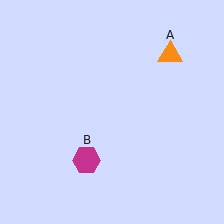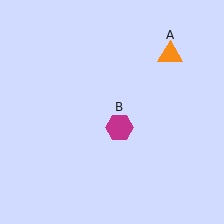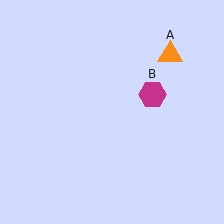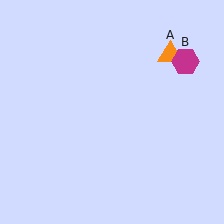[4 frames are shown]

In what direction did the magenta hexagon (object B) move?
The magenta hexagon (object B) moved up and to the right.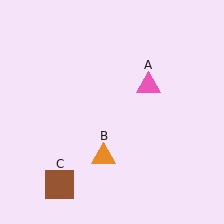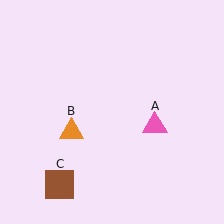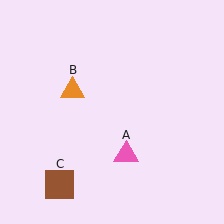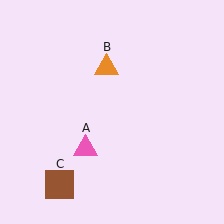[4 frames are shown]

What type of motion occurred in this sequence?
The pink triangle (object A), orange triangle (object B) rotated clockwise around the center of the scene.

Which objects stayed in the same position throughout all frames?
Brown square (object C) remained stationary.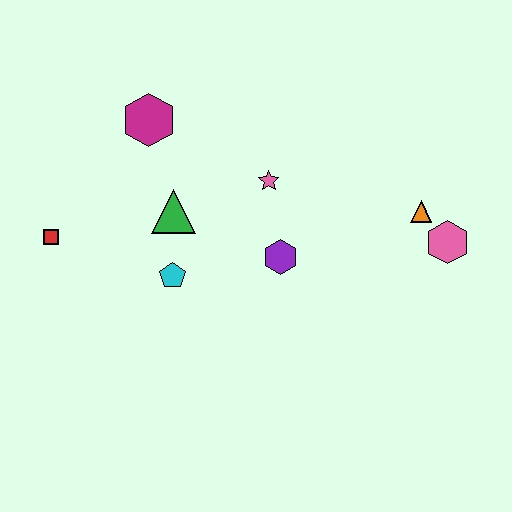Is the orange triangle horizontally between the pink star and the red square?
No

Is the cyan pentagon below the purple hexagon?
Yes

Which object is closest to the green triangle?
The cyan pentagon is closest to the green triangle.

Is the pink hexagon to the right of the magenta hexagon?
Yes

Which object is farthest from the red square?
The pink hexagon is farthest from the red square.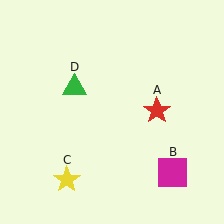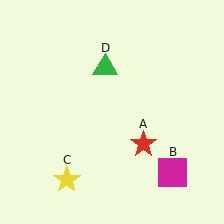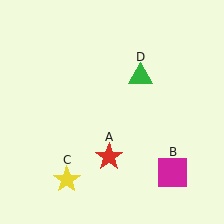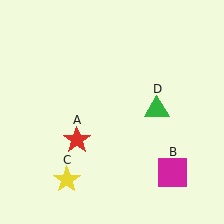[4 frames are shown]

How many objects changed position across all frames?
2 objects changed position: red star (object A), green triangle (object D).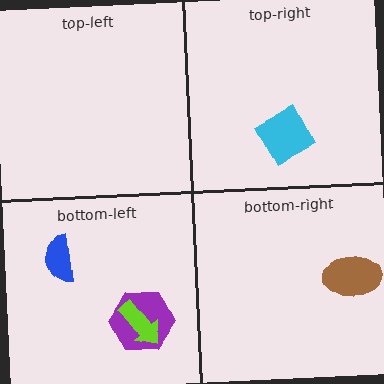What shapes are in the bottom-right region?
The brown ellipse.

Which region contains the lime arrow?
The bottom-left region.